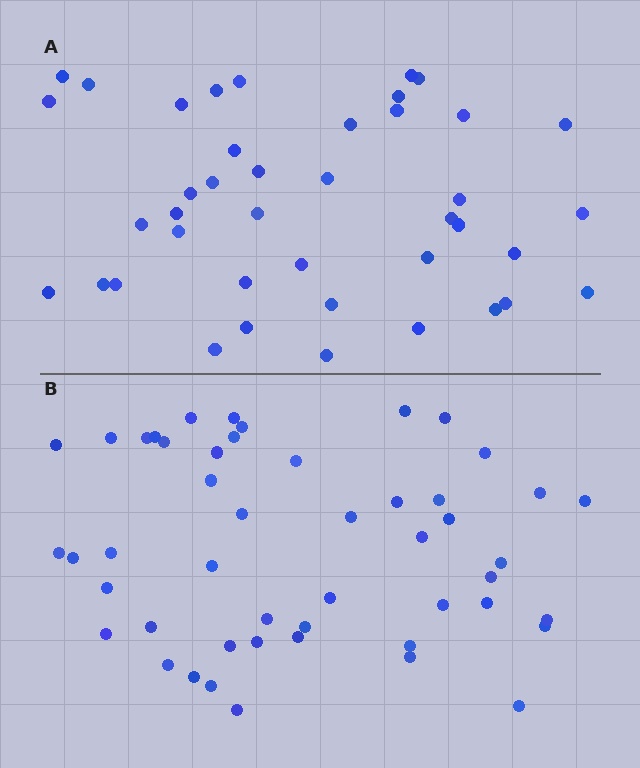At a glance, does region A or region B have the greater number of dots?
Region B (the bottom region) has more dots.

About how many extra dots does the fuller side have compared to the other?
Region B has roughly 8 or so more dots than region A.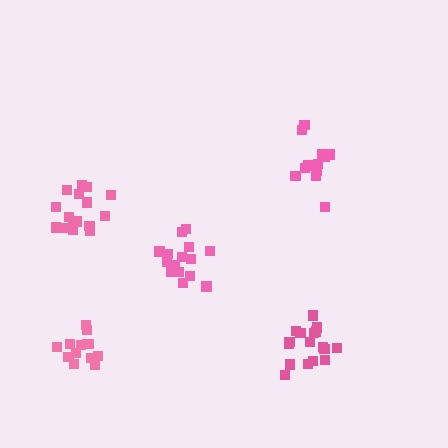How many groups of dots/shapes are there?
There are 5 groups.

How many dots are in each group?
Group 1: 12 dots, Group 2: 15 dots, Group 3: 16 dots, Group 4: 13 dots, Group 5: 17 dots (73 total).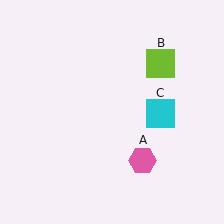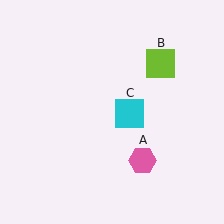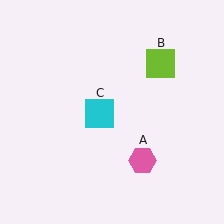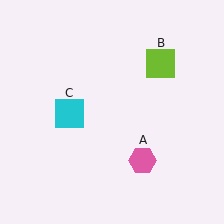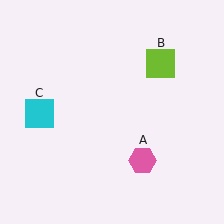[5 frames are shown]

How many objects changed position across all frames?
1 object changed position: cyan square (object C).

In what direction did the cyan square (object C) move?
The cyan square (object C) moved left.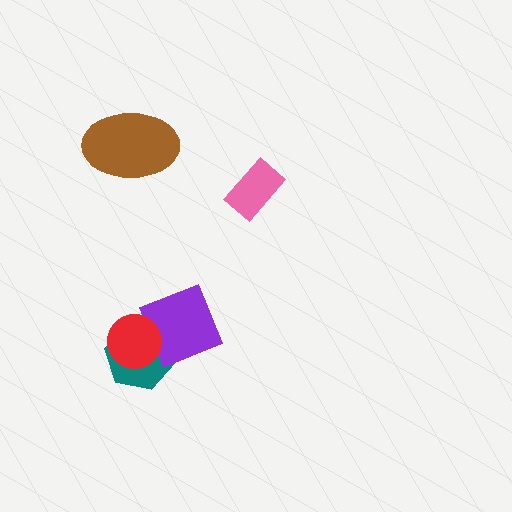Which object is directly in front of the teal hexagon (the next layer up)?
The purple diamond is directly in front of the teal hexagon.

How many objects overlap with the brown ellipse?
0 objects overlap with the brown ellipse.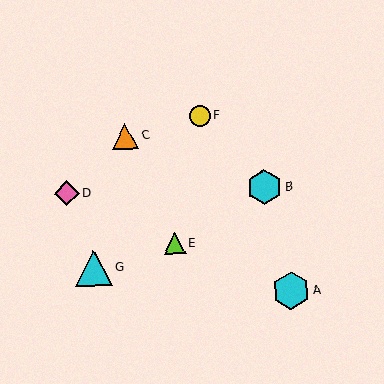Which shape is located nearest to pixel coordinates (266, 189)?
The cyan hexagon (labeled B) at (264, 187) is nearest to that location.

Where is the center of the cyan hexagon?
The center of the cyan hexagon is at (264, 187).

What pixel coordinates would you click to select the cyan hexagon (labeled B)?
Click at (264, 187) to select the cyan hexagon B.